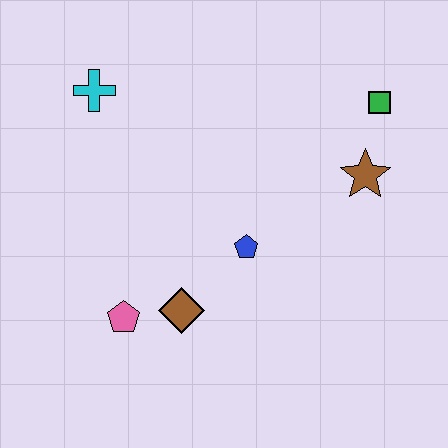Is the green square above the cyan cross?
No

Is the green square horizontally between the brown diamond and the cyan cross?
No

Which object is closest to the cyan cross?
The blue pentagon is closest to the cyan cross.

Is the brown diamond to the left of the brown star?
Yes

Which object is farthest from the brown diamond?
The green square is farthest from the brown diamond.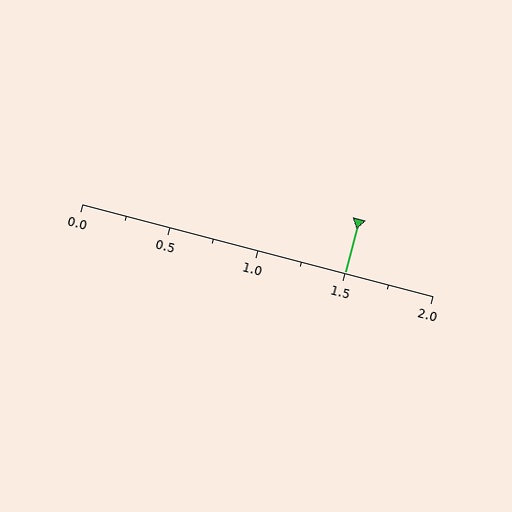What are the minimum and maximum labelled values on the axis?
The axis runs from 0.0 to 2.0.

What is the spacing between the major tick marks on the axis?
The major ticks are spaced 0.5 apart.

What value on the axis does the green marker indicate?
The marker indicates approximately 1.5.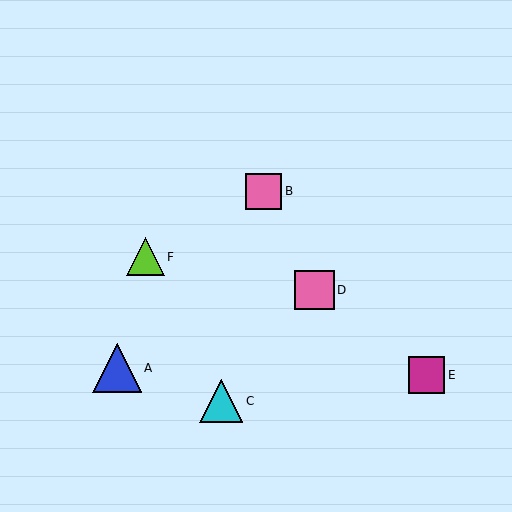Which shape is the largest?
The blue triangle (labeled A) is the largest.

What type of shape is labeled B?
Shape B is a pink square.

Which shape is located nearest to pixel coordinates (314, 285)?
The pink square (labeled D) at (314, 290) is nearest to that location.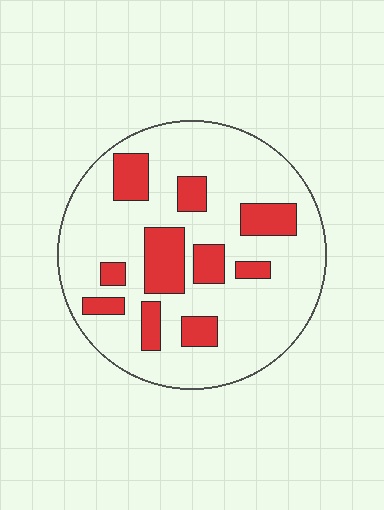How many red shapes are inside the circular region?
10.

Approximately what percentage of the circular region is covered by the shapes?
Approximately 25%.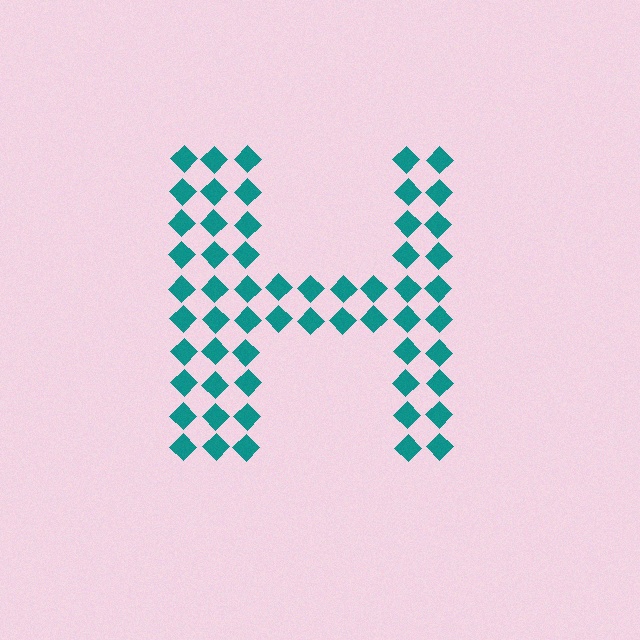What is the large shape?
The large shape is the letter H.